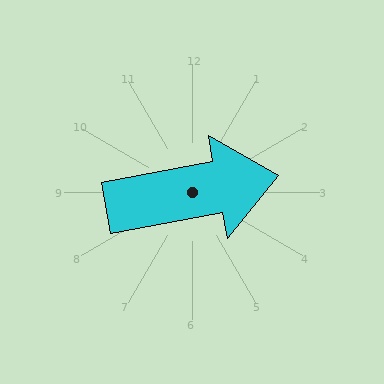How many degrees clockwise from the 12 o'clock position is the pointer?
Approximately 79 degrees.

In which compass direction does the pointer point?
East.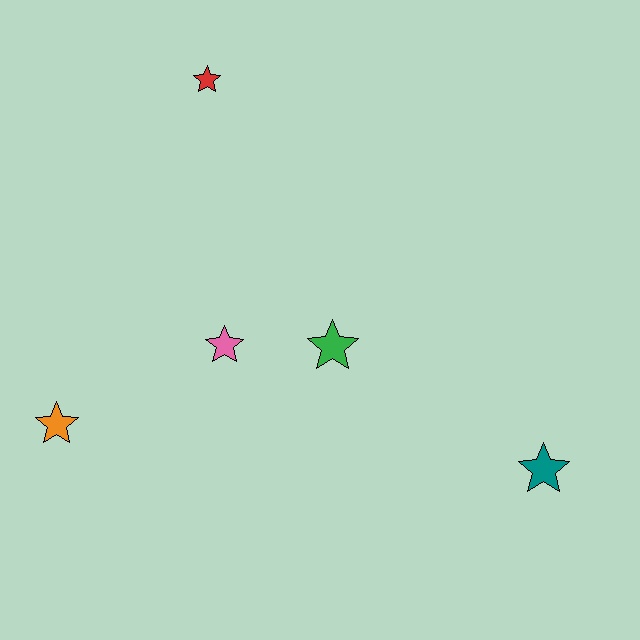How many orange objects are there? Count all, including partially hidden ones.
There is 1 orange object.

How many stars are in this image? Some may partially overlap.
There are 5 stars.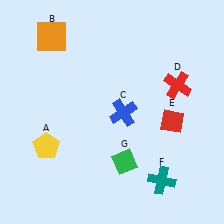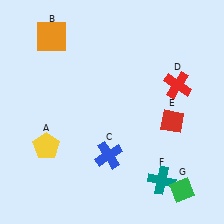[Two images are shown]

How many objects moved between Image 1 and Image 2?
2 objects moved between the two images.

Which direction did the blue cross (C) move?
The blue cross (C) moved down.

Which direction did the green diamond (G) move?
The green diamond (G) moved right.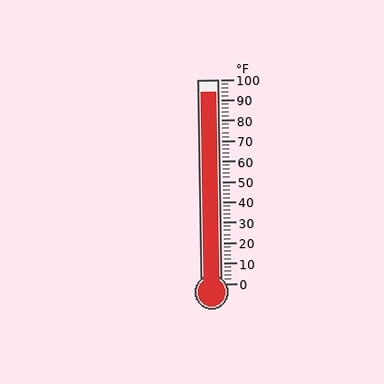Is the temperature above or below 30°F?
The temperature is above 30°F.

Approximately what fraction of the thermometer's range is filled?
The thermometer is filled to approximately 95% of its range.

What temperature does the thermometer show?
The thermometer shows approximately 94°F.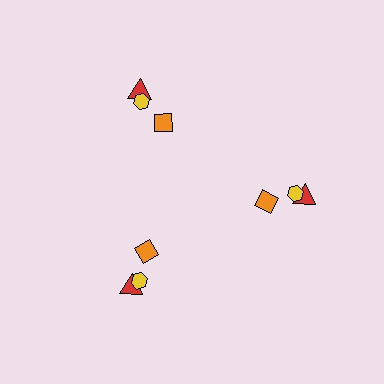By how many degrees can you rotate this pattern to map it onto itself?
The pattern maps onto itself every 120 degrees of rotation.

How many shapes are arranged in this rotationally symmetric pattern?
There are 9 shapes, arranged in 3 groups of 3.